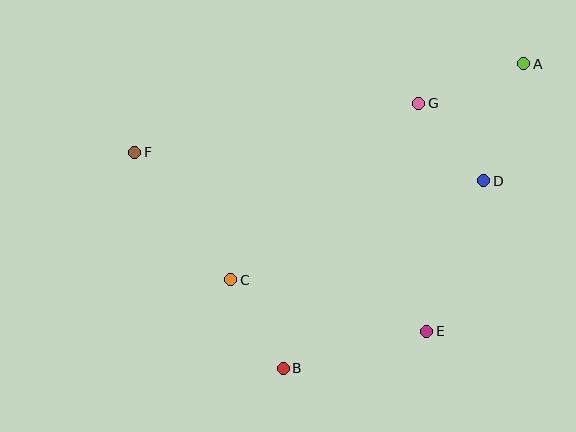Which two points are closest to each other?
Points D and G are closest to each other.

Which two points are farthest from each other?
Points A and F are farthest from each other.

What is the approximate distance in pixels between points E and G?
The distance between E and G is approximately 228 pixels.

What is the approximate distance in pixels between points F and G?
The distance between F and G is approximately 288 pixels.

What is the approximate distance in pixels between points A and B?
The distance between A and B is approximately 388 pixels.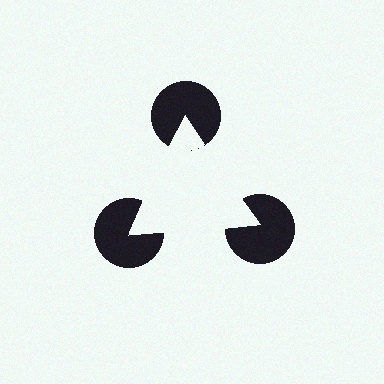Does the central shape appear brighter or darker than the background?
It typically appears slightly brighter than the background, even though no actual brightness change is drawn.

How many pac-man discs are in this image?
There are 3 — one at each vertex of the illusory triangle.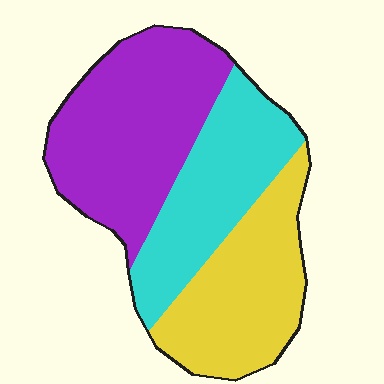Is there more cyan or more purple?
Purple.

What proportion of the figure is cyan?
Cyan covers around 30% of the figure.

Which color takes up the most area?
Purple, at roughly 40%.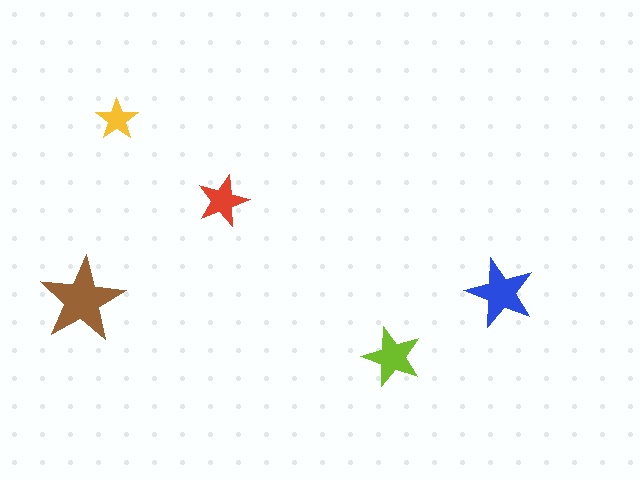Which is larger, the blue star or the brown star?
The brown one.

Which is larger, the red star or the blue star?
The blue one.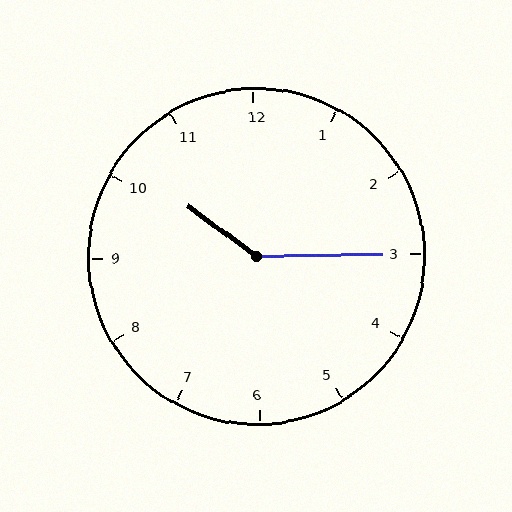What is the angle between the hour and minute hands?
Approximately 142 degrees.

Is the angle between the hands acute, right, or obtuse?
It is obtuse.